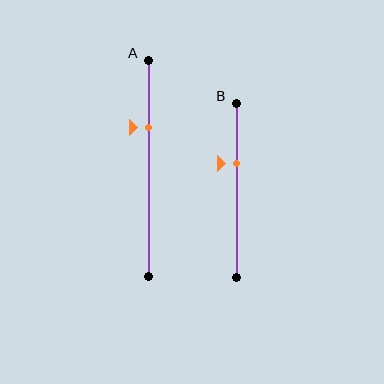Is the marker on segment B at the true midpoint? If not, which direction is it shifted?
No, the marker on segment B is shifted upward by about 15% of the segment length.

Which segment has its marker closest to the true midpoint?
Segment B has its marker closest to the true midpoint.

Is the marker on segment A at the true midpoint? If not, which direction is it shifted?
No, the marker on segment A is shifted upward by about 19% of the segment length.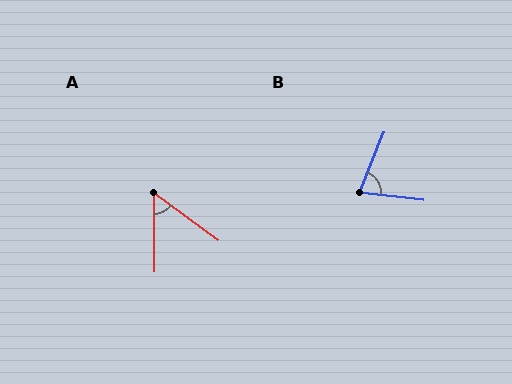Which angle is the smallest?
A, at approximately 53 degrees.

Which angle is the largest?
B, at approximately 74 degrees.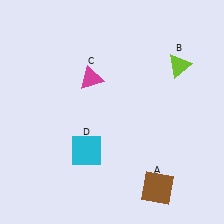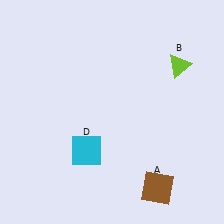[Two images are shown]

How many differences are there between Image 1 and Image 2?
There is 1 difference between the two images.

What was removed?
The magenta triangle (C) was removed in Image 2.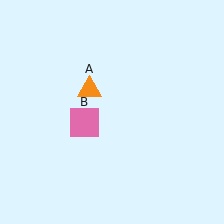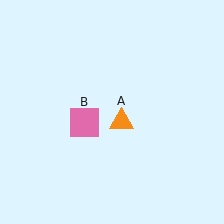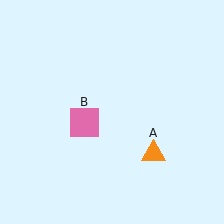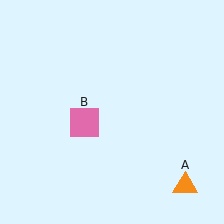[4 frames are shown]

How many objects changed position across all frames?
1 object changed position: orange triangle (object A).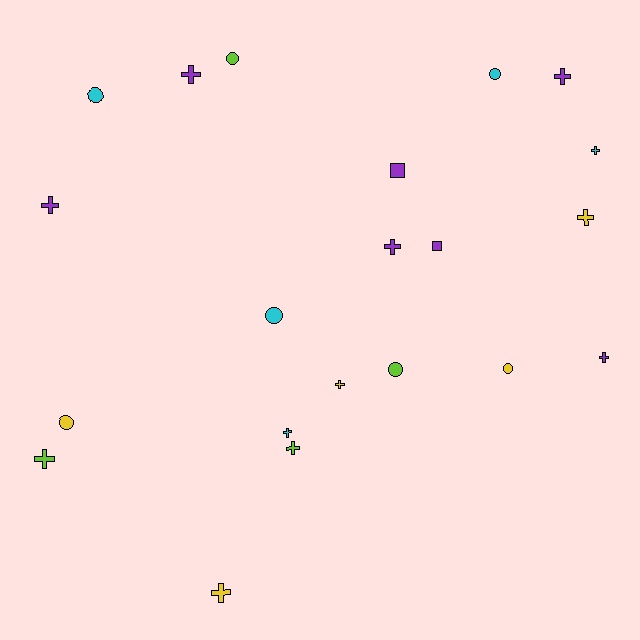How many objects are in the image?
There are 21 objects.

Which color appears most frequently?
Purple, with 7 objects.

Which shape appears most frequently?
Cross, with 12 objects.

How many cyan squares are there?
There are no cyan squares.